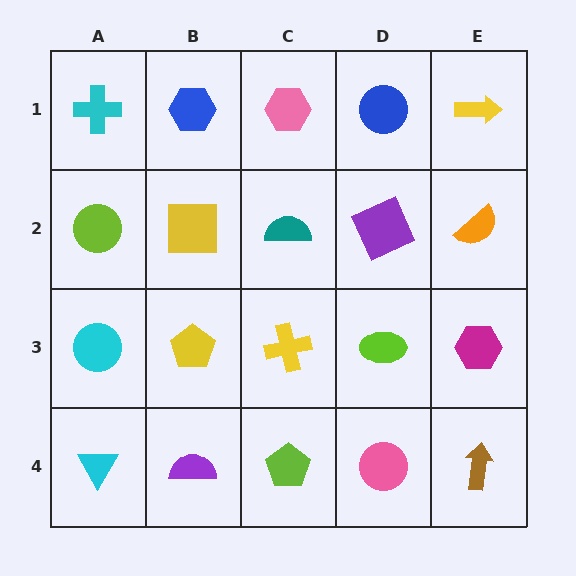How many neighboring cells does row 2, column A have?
3.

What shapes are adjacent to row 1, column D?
A purple square (row 2, column D), a pink hexagon (row 1, column C), a yellow arrow (row 1, column E).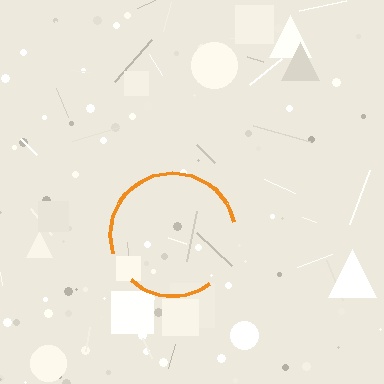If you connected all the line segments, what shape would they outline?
They would outline a circle.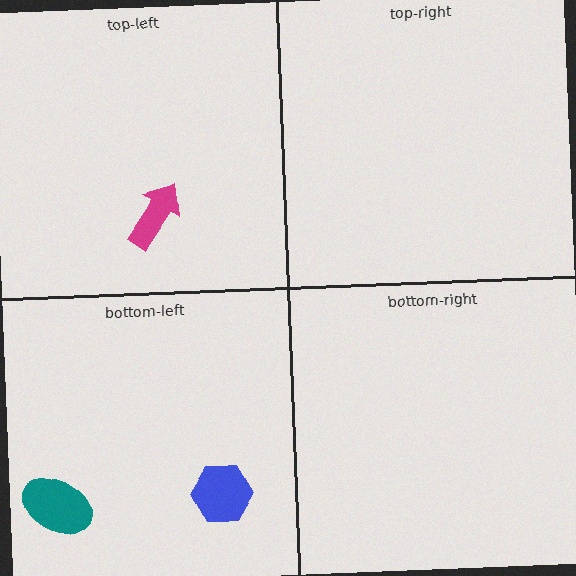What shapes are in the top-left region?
The magenta arrow.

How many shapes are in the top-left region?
1.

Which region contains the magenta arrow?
The top-left region.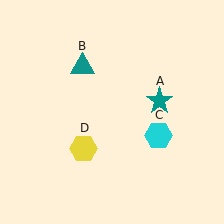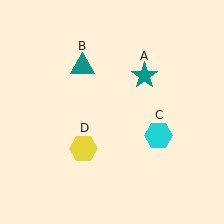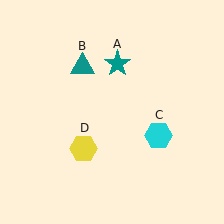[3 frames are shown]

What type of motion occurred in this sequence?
The teal star (object A) rotated counterclockwise around the center of the scene.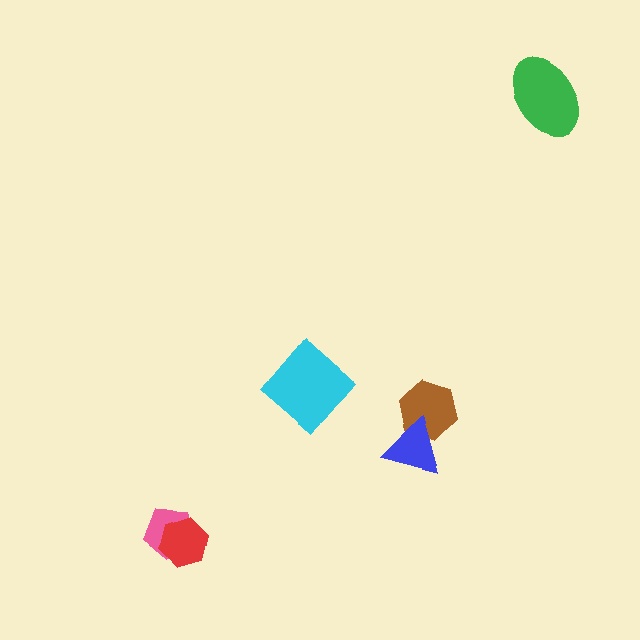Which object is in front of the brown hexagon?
The blue triangle is in front of the brown hexagon.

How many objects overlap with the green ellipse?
0 objects overlap with the green ellipse.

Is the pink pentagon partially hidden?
Yes, it is partially covered by another shape.